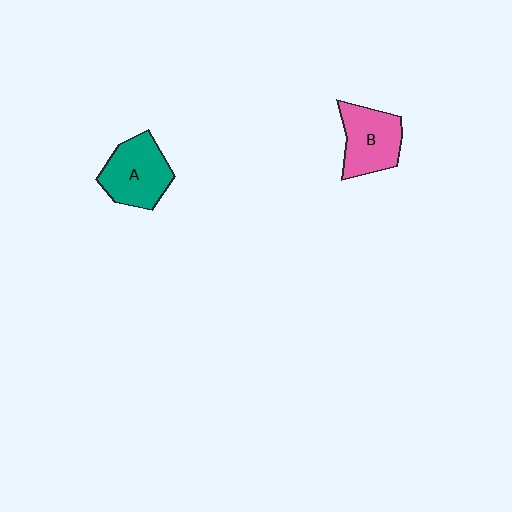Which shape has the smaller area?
Shape B (pink).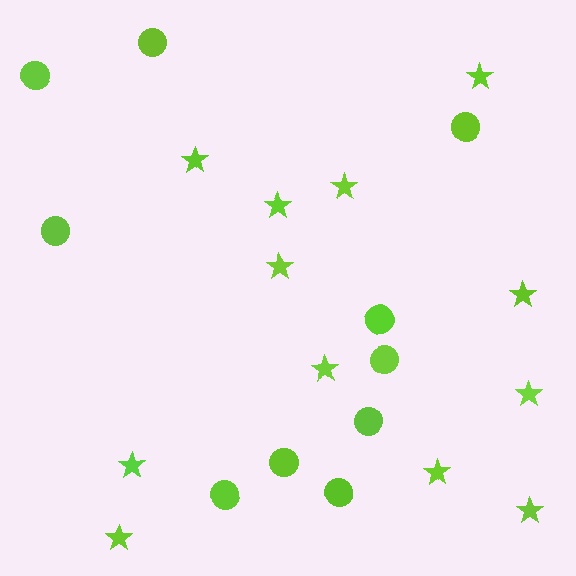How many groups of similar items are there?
There are 2 groups: one group of stars (12) and one group of circles (10).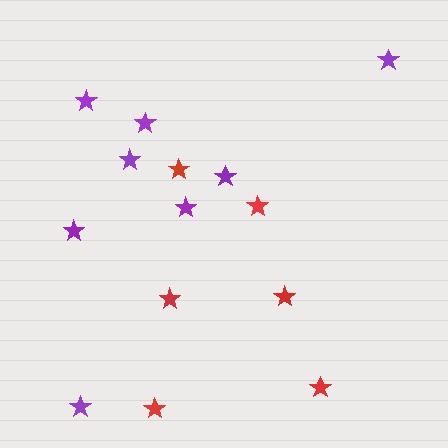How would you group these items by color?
There are 2 groups: one group of red stars (6) and one group of purple stars (8).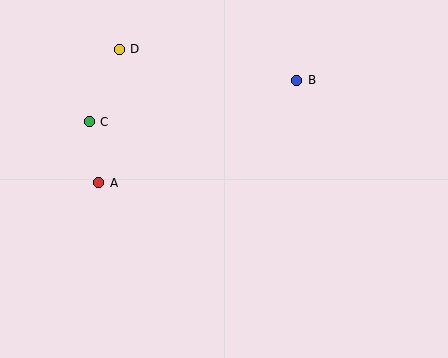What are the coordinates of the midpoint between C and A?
The midpoint between C and A is at (94, 152).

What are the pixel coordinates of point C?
Point C is at (89, 122).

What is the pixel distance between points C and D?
The distance between C and D is 79 pixels.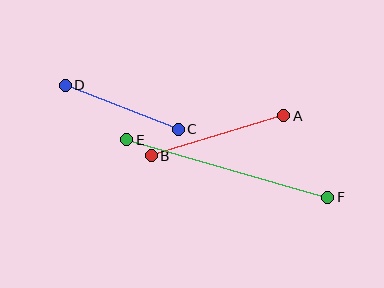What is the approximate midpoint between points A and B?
The midpoint is at approximately (218, 136) pixels.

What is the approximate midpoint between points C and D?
The midpoint is at approximately (122, 107) pixels.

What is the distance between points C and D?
The distance is approximately 121 pixels.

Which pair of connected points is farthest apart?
Points E and F are farthest apart.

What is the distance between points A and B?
The distance is approximately 138 pixels.